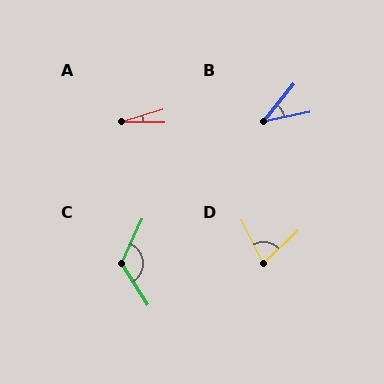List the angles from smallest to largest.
A (17°), B (40°), D (73°), C (122°).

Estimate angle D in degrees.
Approximately 73 degrees.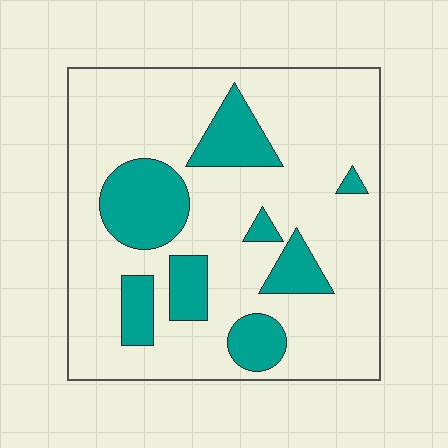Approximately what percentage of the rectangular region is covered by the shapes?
Approximately 25%.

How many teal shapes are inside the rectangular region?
8.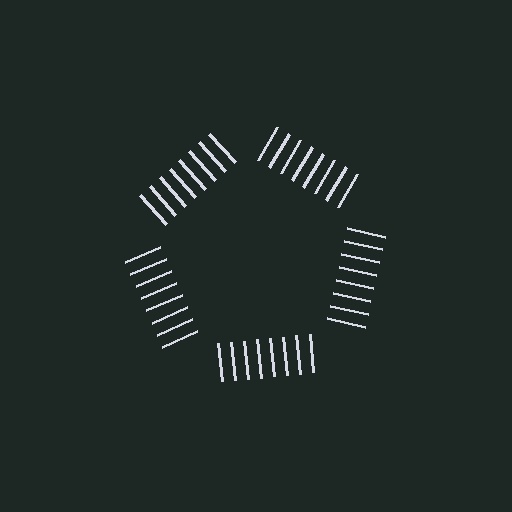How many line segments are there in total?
40 — 8 along each of the 5 edges.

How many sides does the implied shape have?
5 sides — the line-ends trace a pentagon.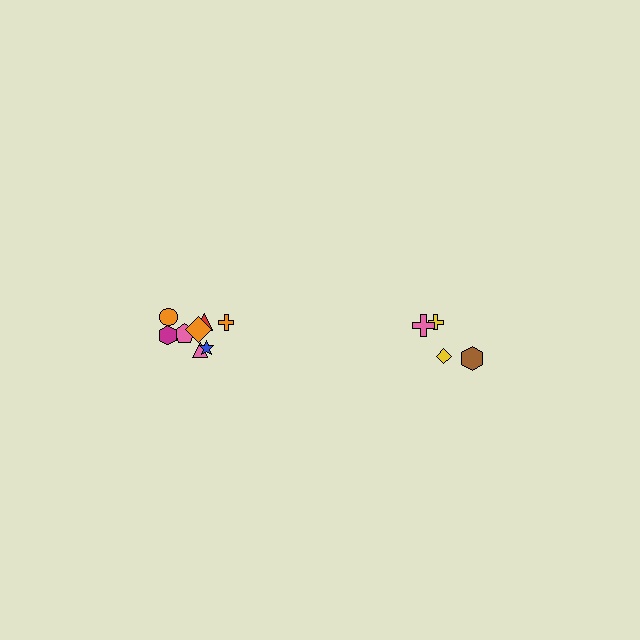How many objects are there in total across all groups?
There are 12 objects.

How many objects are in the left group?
There are 8 objects.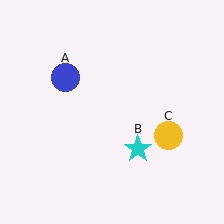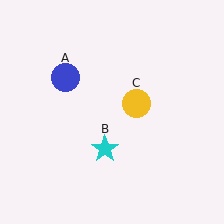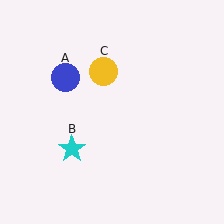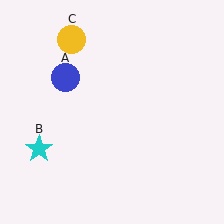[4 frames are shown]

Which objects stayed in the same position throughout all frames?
Blue circle (object A) remained stationary.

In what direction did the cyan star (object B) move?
The cyan star (object B) moved left.